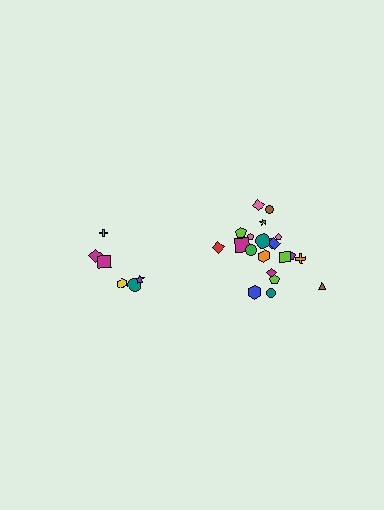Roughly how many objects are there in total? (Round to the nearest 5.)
Roughly 30 objects in total.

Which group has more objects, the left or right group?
The right group.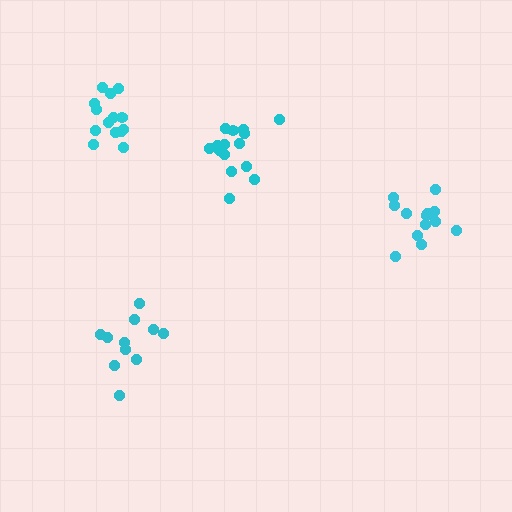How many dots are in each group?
Group 1: 14 dots, Group 2: 13 dots, Group 3: 16 dots, Group 4: 11 dots (54 total).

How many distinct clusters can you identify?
There are 4 distinct clusters.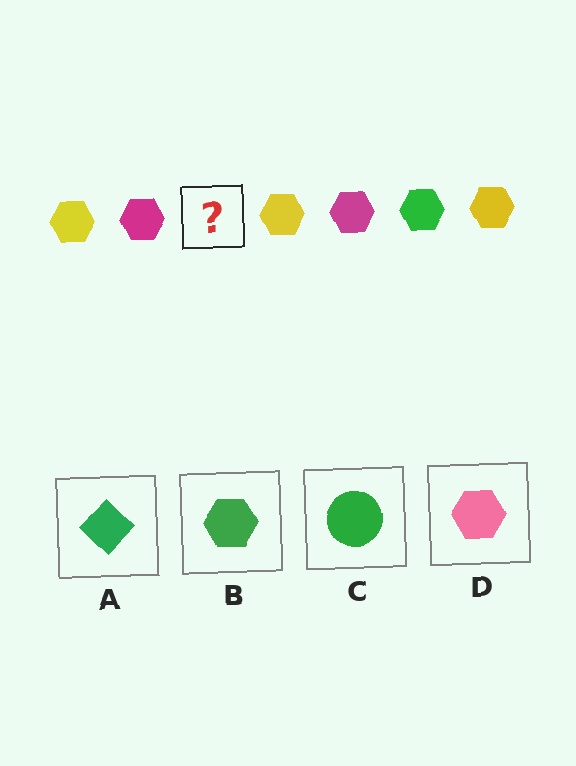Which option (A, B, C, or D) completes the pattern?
B.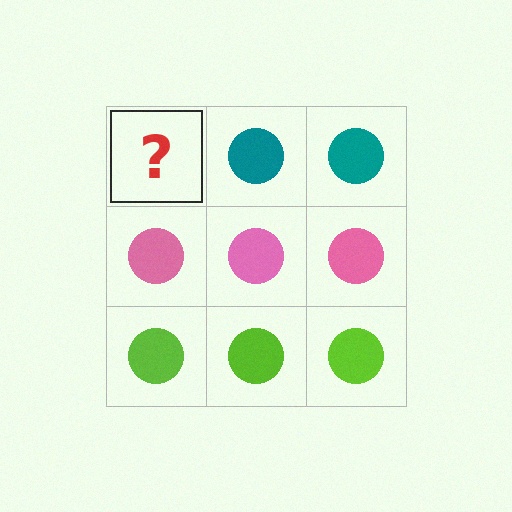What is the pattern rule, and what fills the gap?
The rule is that each row has a consistent color. The gap should be filled with a teal circle.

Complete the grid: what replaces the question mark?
The question mark should be replaced with a teal circle.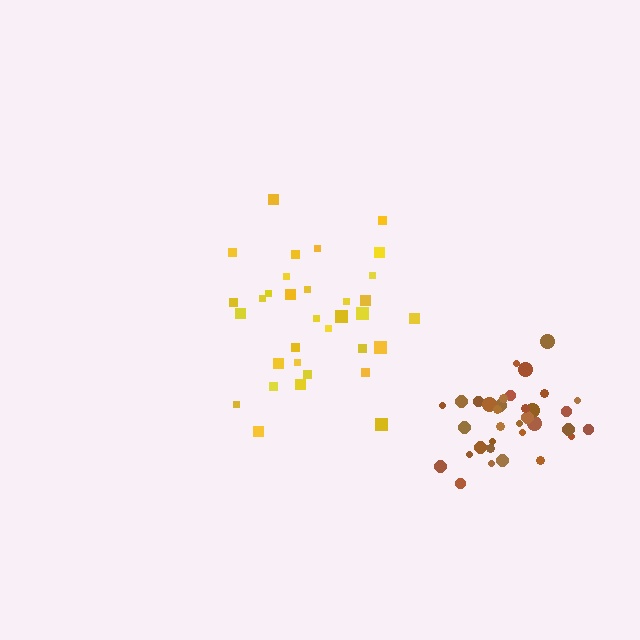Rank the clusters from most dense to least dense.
brown, yellow.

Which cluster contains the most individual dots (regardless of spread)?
Brown (35).